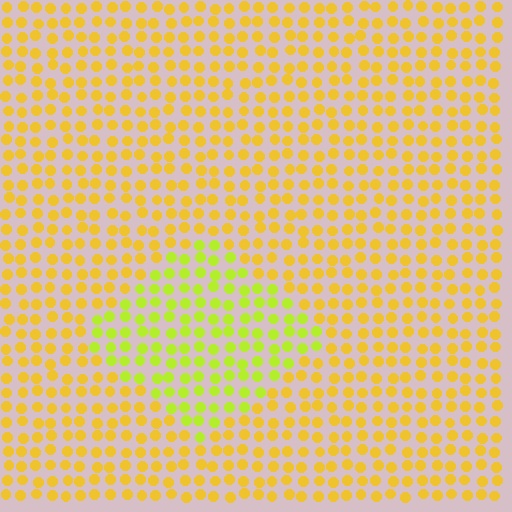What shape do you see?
I see a diamond.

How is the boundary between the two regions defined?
The boundary is defined purely by a slight shift in hue (about 32 degrees). Spacing, size, and orientation are identical on both sides.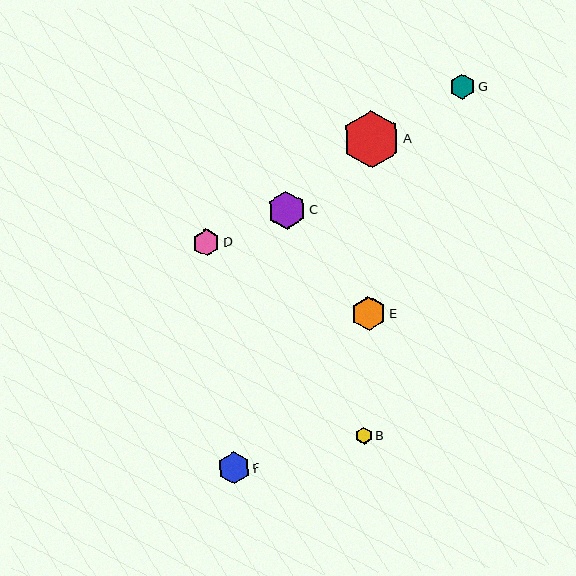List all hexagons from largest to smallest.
From largest to smallest: A, C, E, F, D, G, B.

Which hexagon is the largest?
Hexagon A is the largest with a size of approximately 58 pixels.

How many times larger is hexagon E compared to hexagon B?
Hexagon E is approximately 2.0 times the size of hexagon B.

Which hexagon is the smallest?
Hexagon B is the smallest with a size of approximately 17 pixels.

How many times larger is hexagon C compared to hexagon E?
Hexagon C is approximately 1.1 times the size of hexagon E.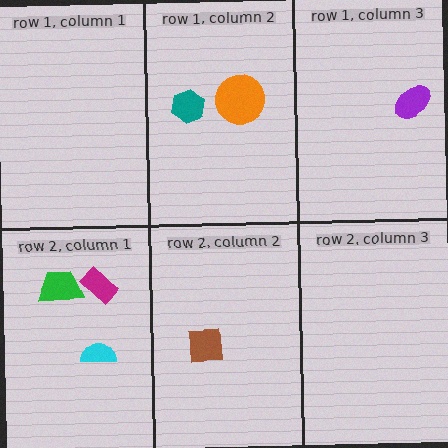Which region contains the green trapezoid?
The row 2, column 1 region.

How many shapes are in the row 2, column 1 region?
3.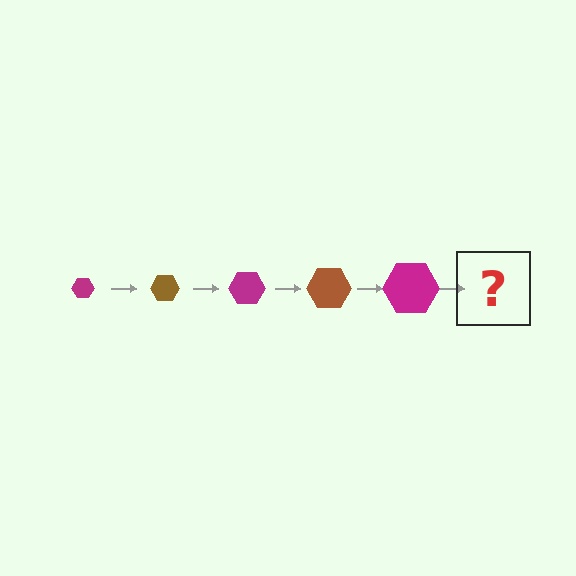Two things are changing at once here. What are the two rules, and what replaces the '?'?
The two rules are that the hexagon grows larger each step and the color cycles through magenta and brown. The '?' should be a brown hexagon, larger than the previous one.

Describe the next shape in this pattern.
It should be a brown hexagon, larger than the previous one.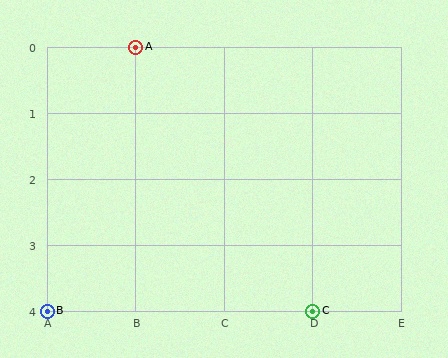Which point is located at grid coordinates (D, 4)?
Point C is at (D, 4).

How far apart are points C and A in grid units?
Points C and A are 2 columns and 4 rows apart (about 4.5 grid units diagonally).